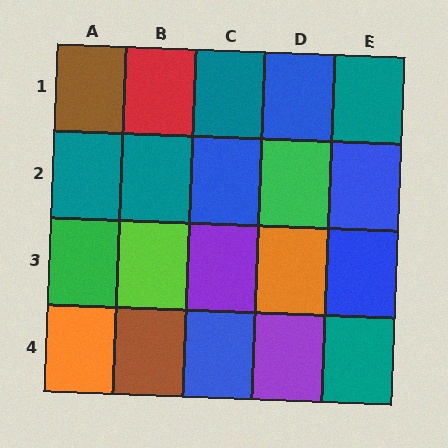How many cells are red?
1 cell is red.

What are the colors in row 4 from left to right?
Orange, brown, blue, purple, teal.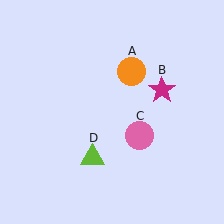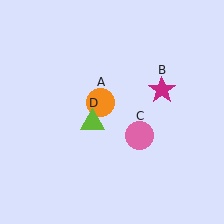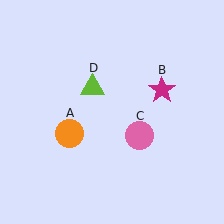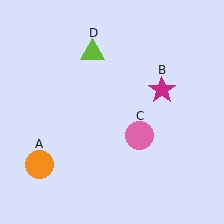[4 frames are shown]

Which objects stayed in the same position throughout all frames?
Magenta star (object B) and pink circle (object C) remained stationary.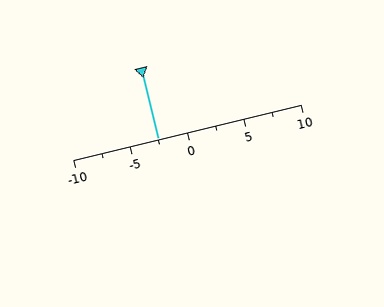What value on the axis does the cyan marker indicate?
The marker indicates approximately -2.5.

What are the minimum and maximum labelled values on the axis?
The axis runs from -10 to 10.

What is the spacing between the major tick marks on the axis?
The major ticks are spaced 5 apart.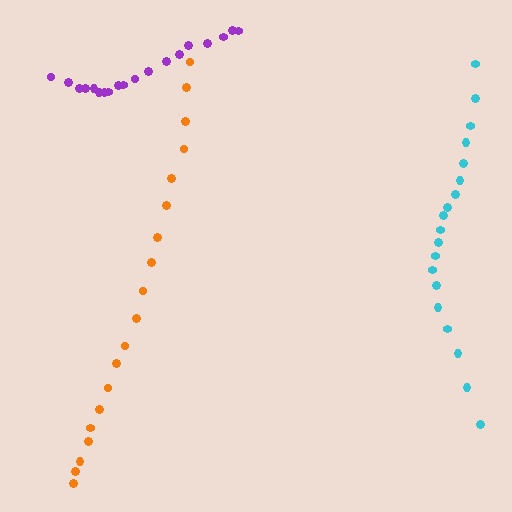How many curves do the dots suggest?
There are 3 distinct paths.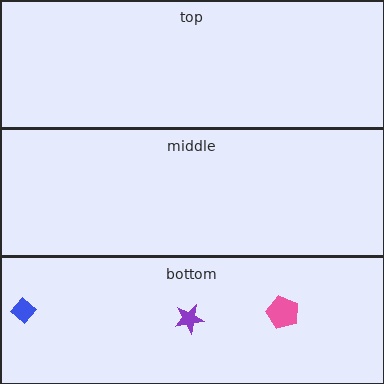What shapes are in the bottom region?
The pink pentagon, the blue diamond, the purple star.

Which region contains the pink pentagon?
The bottom region.